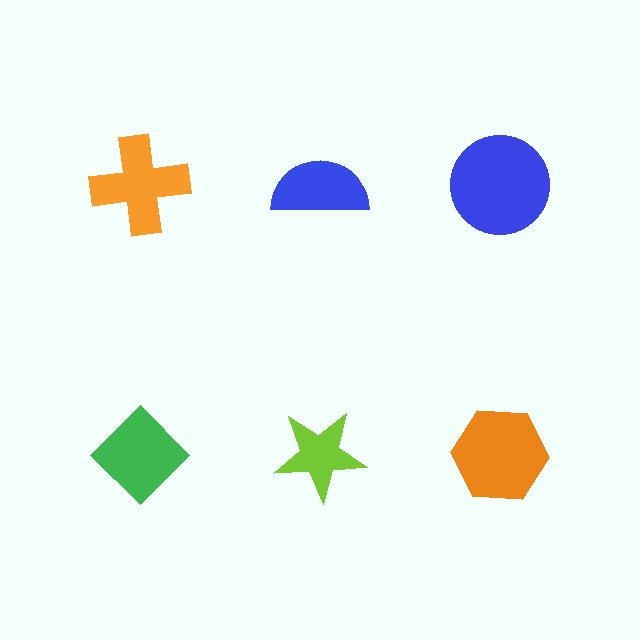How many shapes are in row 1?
3 shapes.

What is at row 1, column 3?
A blue circle.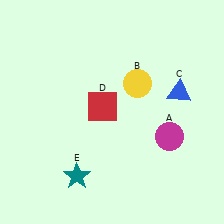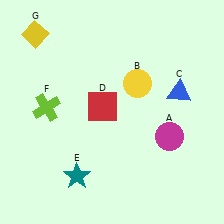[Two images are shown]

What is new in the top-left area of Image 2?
A yellow diamond (G) was added in the top-left area of Image 2.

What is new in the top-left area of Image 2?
A lime cross (F) was added in the top-left area of Image 2.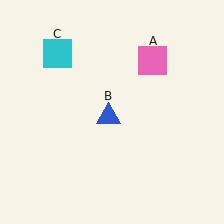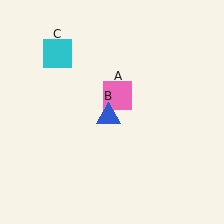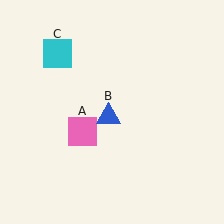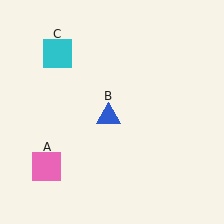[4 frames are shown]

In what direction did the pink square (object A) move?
The pink square (object A) moved down and to the left.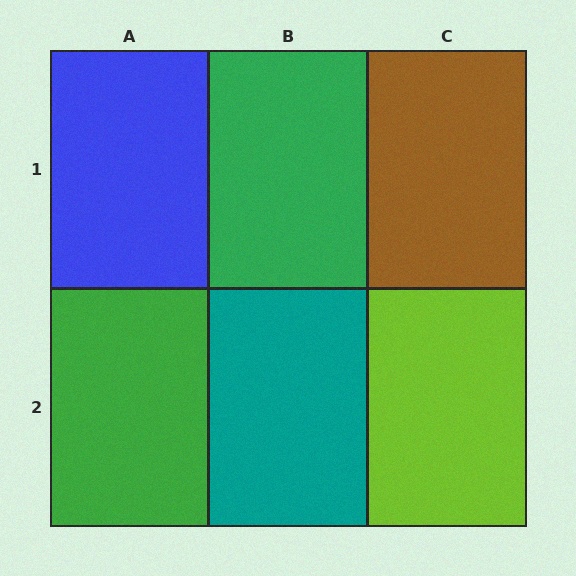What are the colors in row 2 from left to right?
Green, teal, lime.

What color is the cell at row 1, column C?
Brown.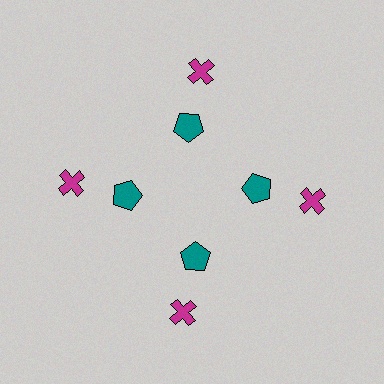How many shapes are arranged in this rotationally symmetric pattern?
There are 8 shapes, arranged in 4 groups of 2.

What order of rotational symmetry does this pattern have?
This pattern has 4-fold rotational symmetry.